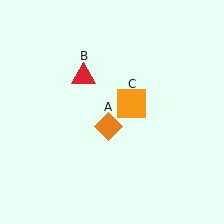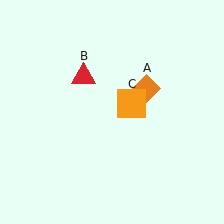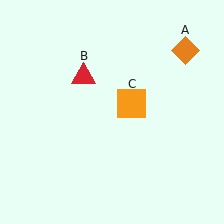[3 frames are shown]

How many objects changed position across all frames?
1 object changed position: orange diamond (object A).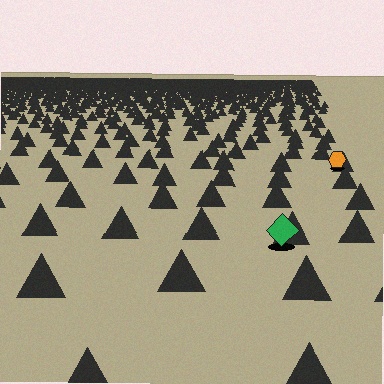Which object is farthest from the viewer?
The orange hexagon is farthest from the viewer. It appears smaller and the ground texture around it is denser.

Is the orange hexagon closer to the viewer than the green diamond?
No. The green diamond is closer — you can tell from the texture gradient: the ground texture is coarser near it.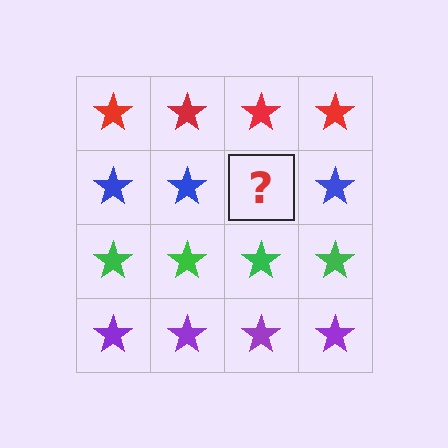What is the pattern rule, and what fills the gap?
The rule is that each row has a consistent color. The gap should be filled with a blue star.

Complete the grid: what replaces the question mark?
The question mark should be replaced with a blue star.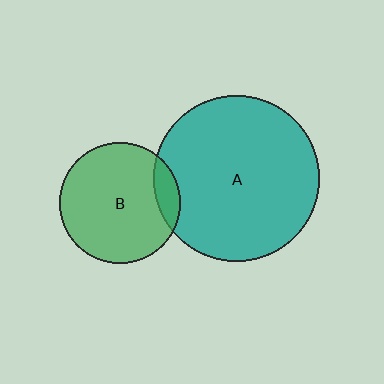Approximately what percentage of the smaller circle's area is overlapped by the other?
Approximately 10%.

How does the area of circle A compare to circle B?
Approximately 1.9 times.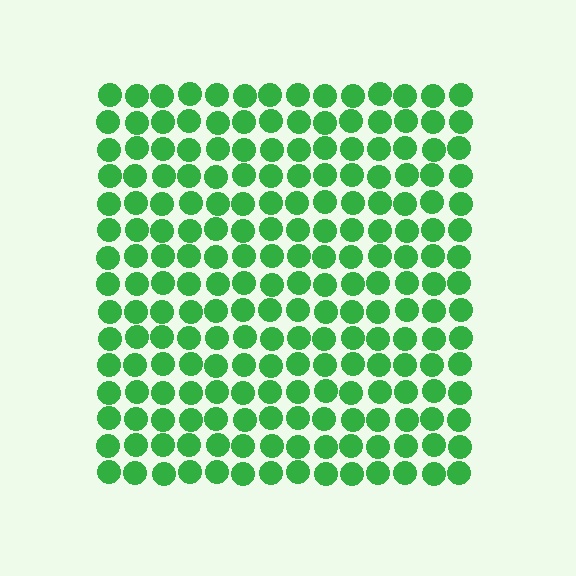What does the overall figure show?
The overall figure shows a square.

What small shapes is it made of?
It is made of small circles.